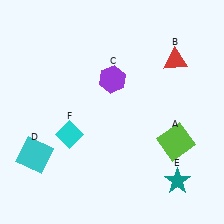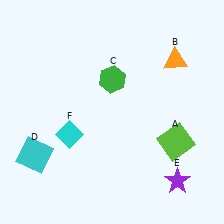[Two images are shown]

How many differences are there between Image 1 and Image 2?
There are 3 differences between the two images.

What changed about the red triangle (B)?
In Image 1, B is red. In Image 2, it changed to orange.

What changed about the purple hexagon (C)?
In Image 1, C is purple. In Image 2, it changed to green.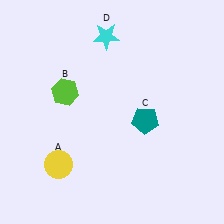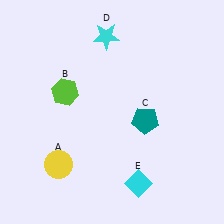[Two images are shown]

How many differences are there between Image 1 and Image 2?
There is 1 difference between the two images.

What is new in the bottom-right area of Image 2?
A cyan diamond (E) was added in the bottom-right area of Image 2.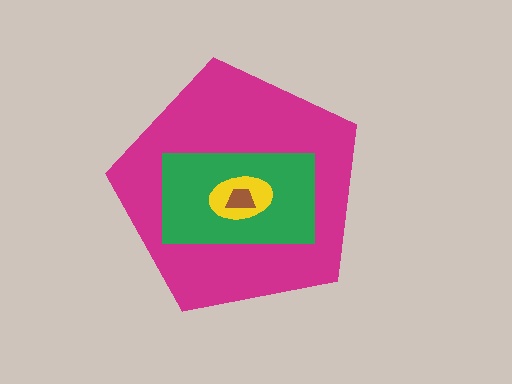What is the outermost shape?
The magenta pentagon.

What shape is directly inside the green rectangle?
The yellow ellipse.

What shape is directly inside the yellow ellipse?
The brown trapezoid.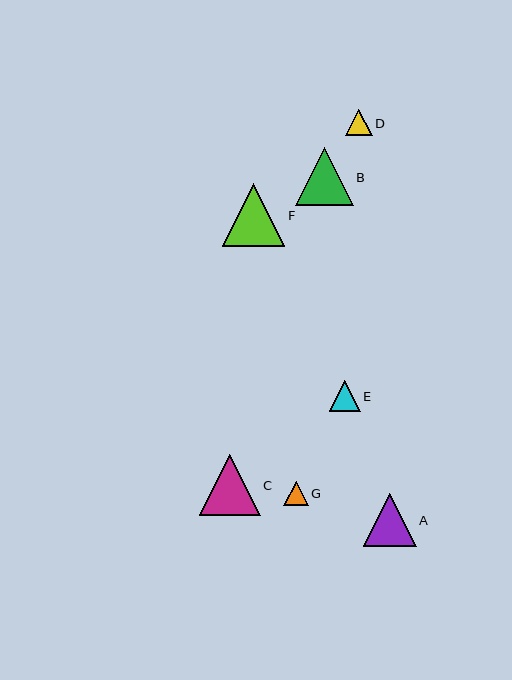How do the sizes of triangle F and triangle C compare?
Triangle F and triangle C are approximately the same size.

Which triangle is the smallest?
Triangle G is the smallest with a size of approximately 24 pixels.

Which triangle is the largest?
Triangle F is the largest with a size of approximately 63 pixels.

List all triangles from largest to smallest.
From largest to smallest: F, C, B, A, E, D, G.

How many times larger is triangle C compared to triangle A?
Triangle C is approximately 1.1 times the size of triangle A.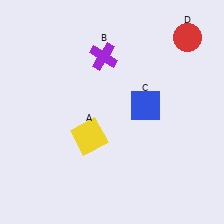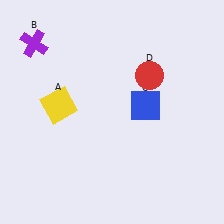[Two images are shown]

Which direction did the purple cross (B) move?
The purple cross (B) moved left.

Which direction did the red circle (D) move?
The red circle (D) moved down.